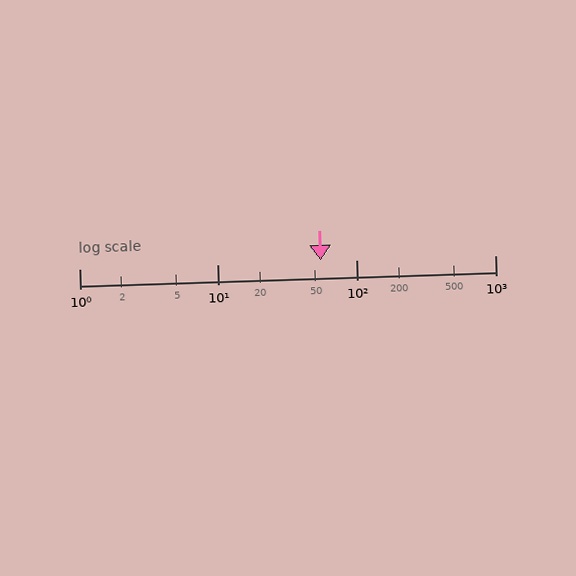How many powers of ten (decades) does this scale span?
The scale spans 3 decades, from 1 to 1000.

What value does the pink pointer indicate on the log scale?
The pointer indicates approximately 55.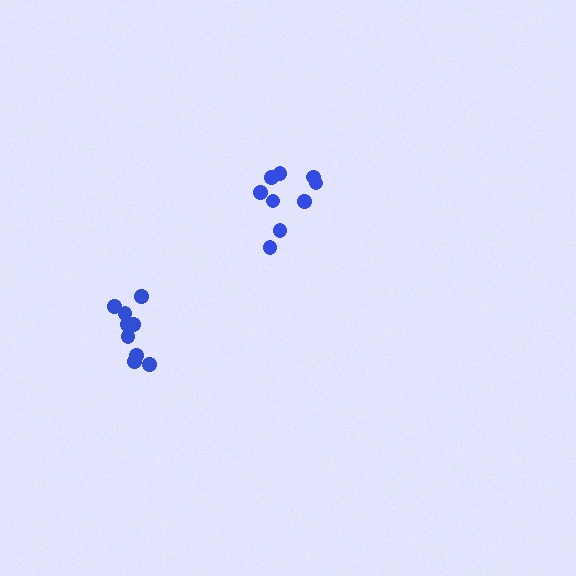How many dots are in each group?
Group 1: 9 dots, Group 2: 9 dots (18 total).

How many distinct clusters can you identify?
There are 2 distinct clusters.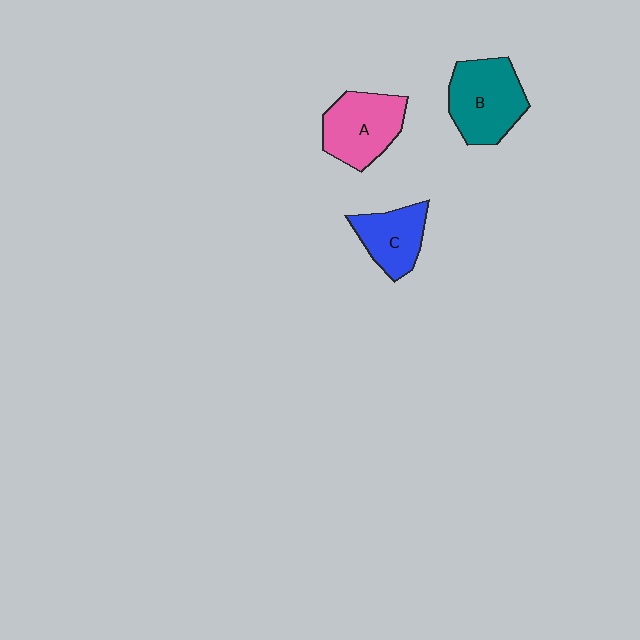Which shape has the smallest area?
Shape C (blue).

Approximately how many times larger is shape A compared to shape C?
Approximately 1.3 times.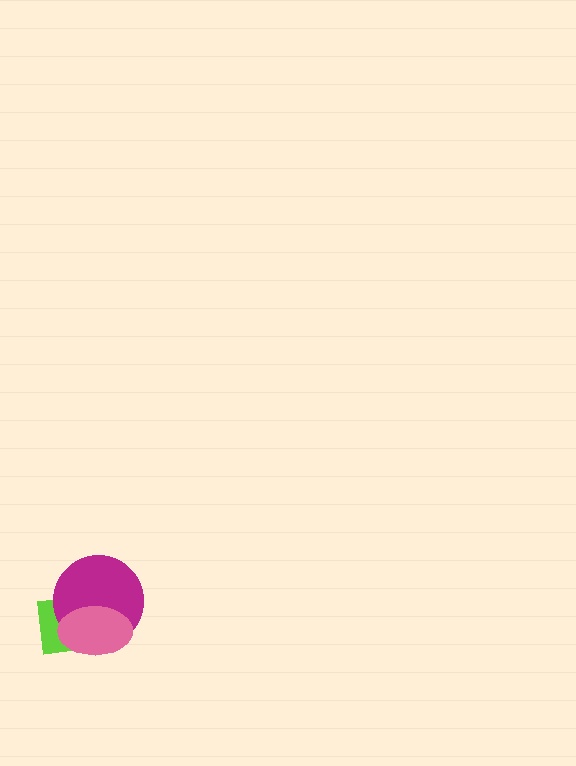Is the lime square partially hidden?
Yes, it is partially covered by another shape.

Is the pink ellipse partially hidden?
No, no other shape covers it.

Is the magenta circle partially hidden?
Yes, it is partially covered by another shape.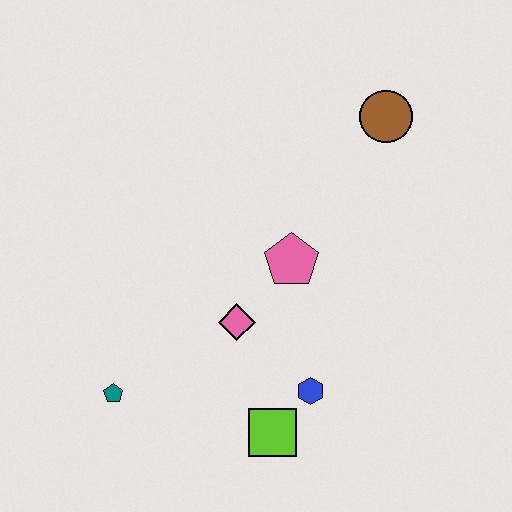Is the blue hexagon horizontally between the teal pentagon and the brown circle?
Yes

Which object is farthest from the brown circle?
The teal pentagon is farthest from the brown circle.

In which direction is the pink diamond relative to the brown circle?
The pink diamond is below the brown circle.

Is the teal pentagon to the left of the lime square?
Yes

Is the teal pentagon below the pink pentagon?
Yes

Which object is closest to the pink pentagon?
The pink diamond is closest to the pink pentagon.